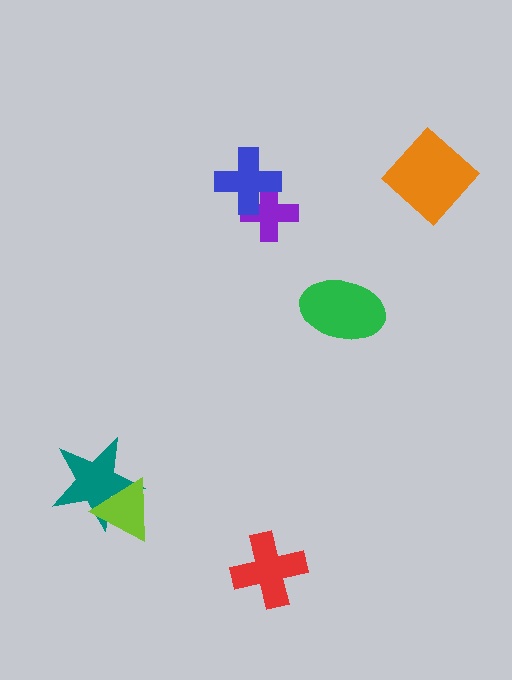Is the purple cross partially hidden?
Yes, it is partially covered by another shape.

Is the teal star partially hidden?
Yes, it is partially covered by another shape.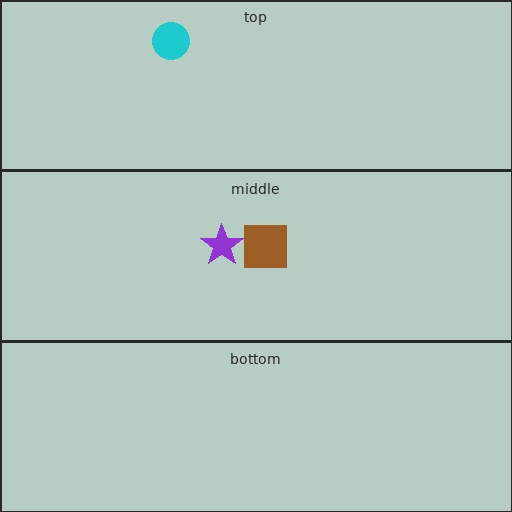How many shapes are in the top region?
1.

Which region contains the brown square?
The middle region.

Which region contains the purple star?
The middle region.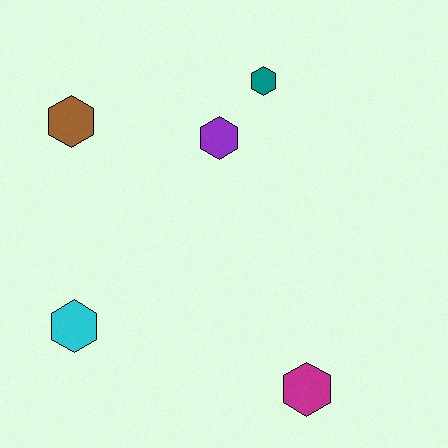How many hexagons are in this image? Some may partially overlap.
There are 5 hexagons.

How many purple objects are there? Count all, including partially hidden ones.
There is 1 purple object.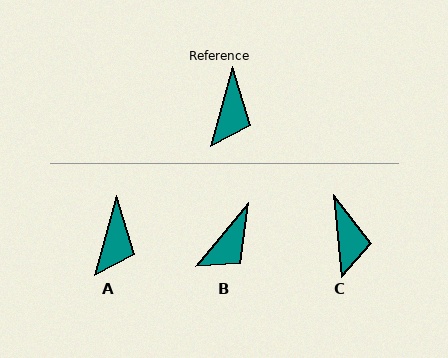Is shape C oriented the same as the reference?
No, it is off by about 20 degrees.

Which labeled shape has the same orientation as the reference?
A.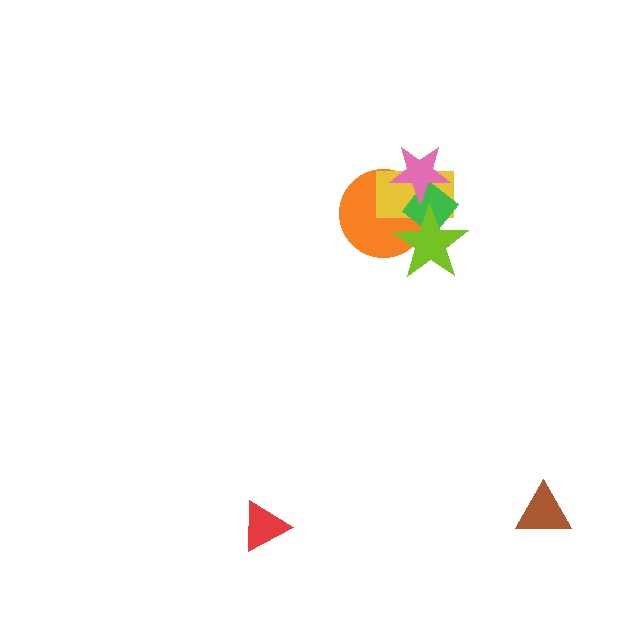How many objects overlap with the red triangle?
0 objects overlap with the red triangle.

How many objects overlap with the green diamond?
4 objects overlap with the green diamond.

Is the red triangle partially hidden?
No, no other shape covers it.